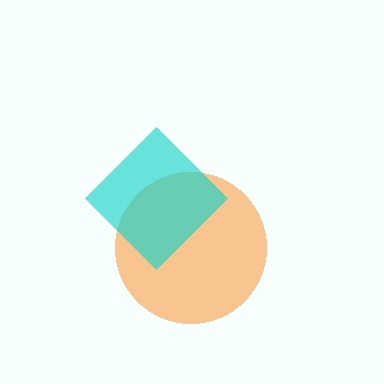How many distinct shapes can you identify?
There are 2 distinct shapes: an orange circle, a cyan diamond.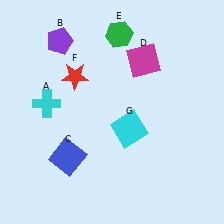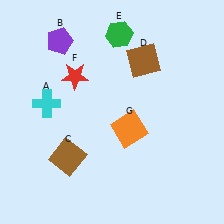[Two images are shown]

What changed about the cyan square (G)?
In Image 1, G is cyan. In Image 2, it changed to orange.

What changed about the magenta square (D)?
In Image 1, D is magenta. In Image 2, it changed to brown.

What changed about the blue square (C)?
In Image 1, C is blue. In Image 2, it changed to brown.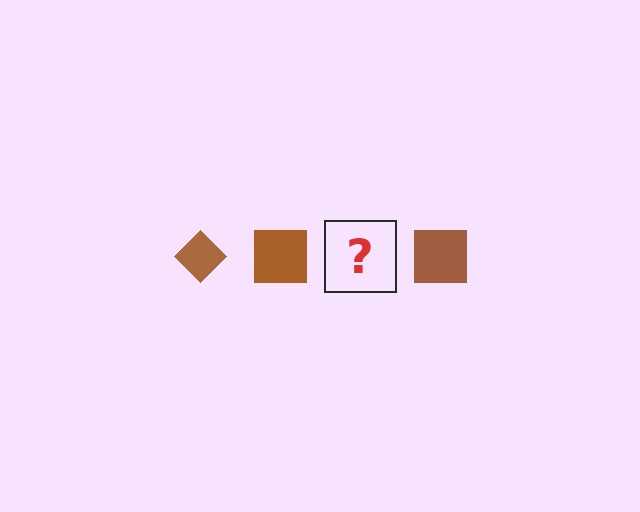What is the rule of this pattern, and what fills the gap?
The rule is that the pattern cycles through diamond, square shapes in brown. The gap should be filled with a brown diamond.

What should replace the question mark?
The question mark should be replaced with a brown diamond.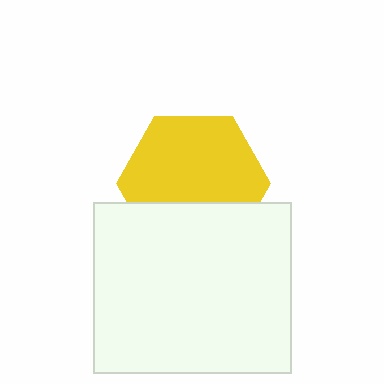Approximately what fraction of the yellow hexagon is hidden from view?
Roughly 34% of the yellow hexagon is hidden behind the white rectangle.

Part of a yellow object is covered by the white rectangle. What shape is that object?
It is a hexagon.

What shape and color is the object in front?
The object in front is a white rectangle.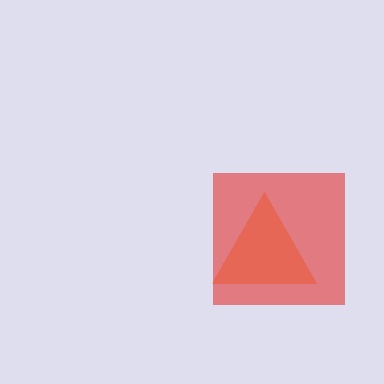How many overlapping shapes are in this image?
There are 2 overlapping shapes in the image.